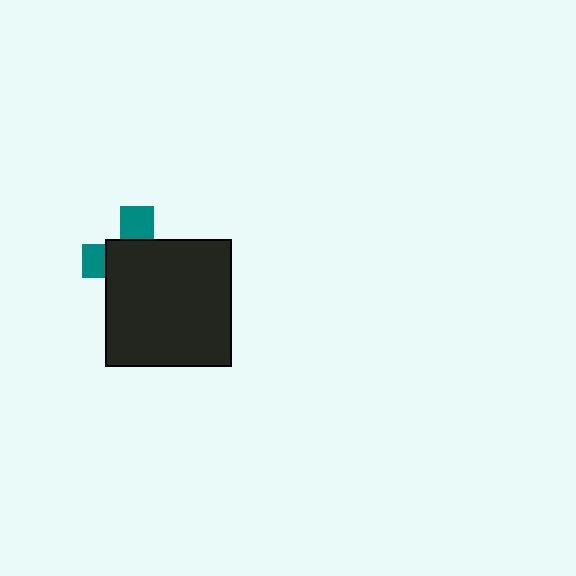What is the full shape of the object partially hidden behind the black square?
The partially hidden object is a teal cross.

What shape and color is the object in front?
The object in front is a black square.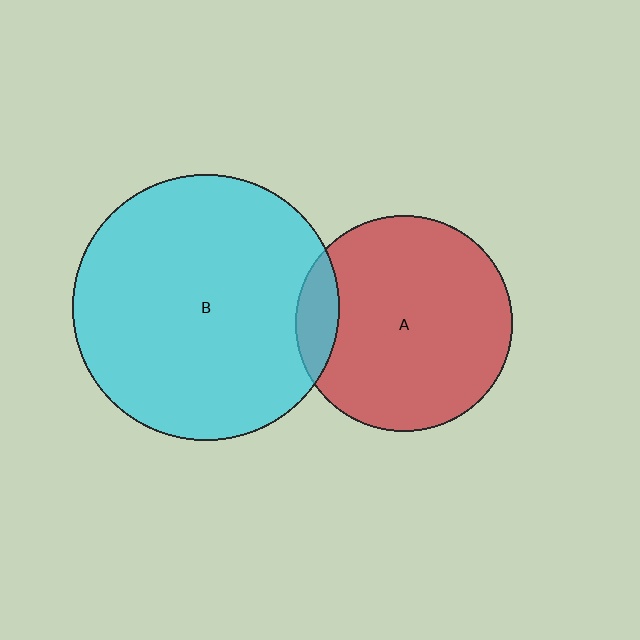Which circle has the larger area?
Circle B (cyan).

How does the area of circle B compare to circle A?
Approximately 1.5 times.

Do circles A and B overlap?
Yes.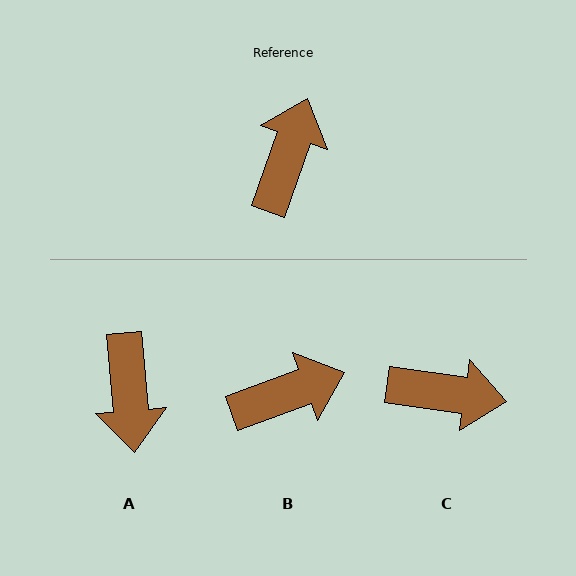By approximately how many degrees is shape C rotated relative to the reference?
Approximately 79 degrees clockwise.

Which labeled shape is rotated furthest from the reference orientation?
A, about 155 degrees away.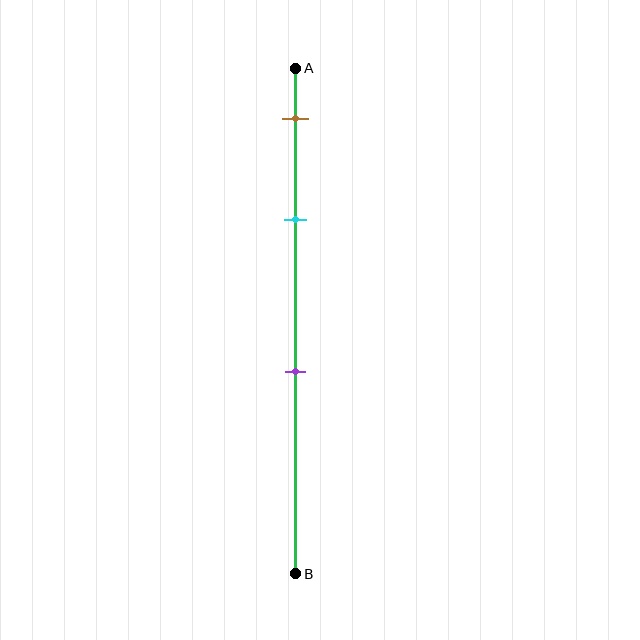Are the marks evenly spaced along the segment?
No, the marks are not evenly spaced.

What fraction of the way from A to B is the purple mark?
The purple mark is approximately 60% (0.6) of the way from A to B.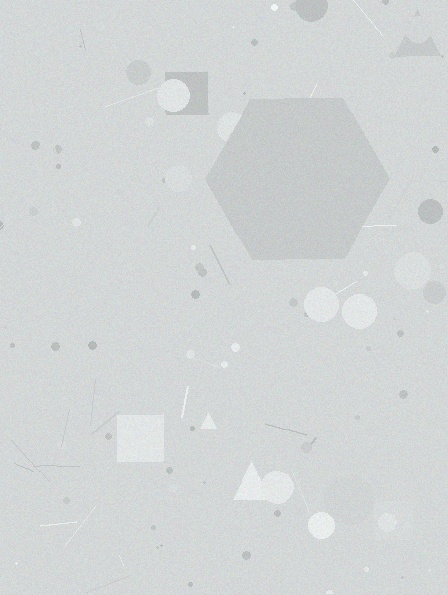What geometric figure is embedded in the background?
A hexagon is embedded in the background.